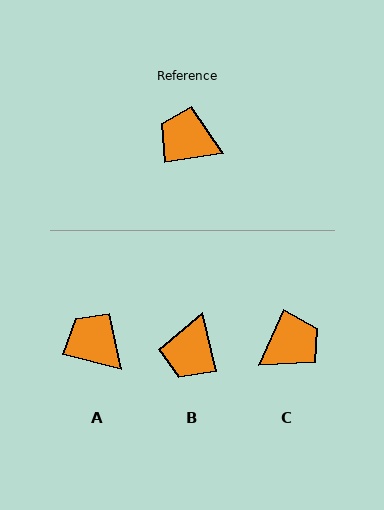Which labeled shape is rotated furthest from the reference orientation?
C, about 122 degrees away.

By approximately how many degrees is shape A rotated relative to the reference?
Approximately 23 degrees clockwise.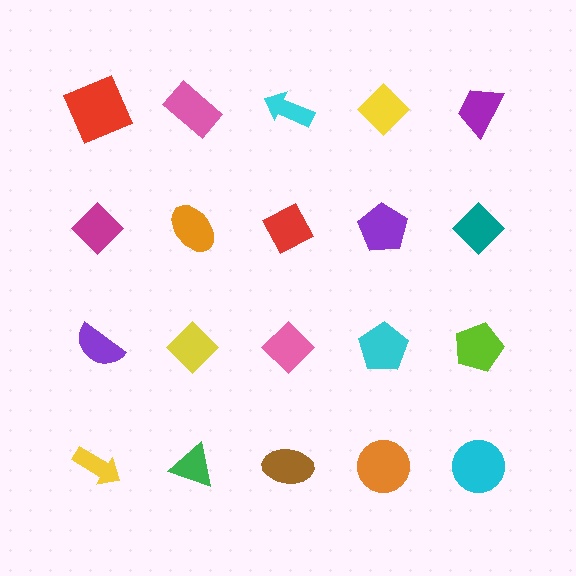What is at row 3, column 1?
A purple semicircle.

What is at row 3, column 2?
A yellow diamond.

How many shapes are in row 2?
5 shapes.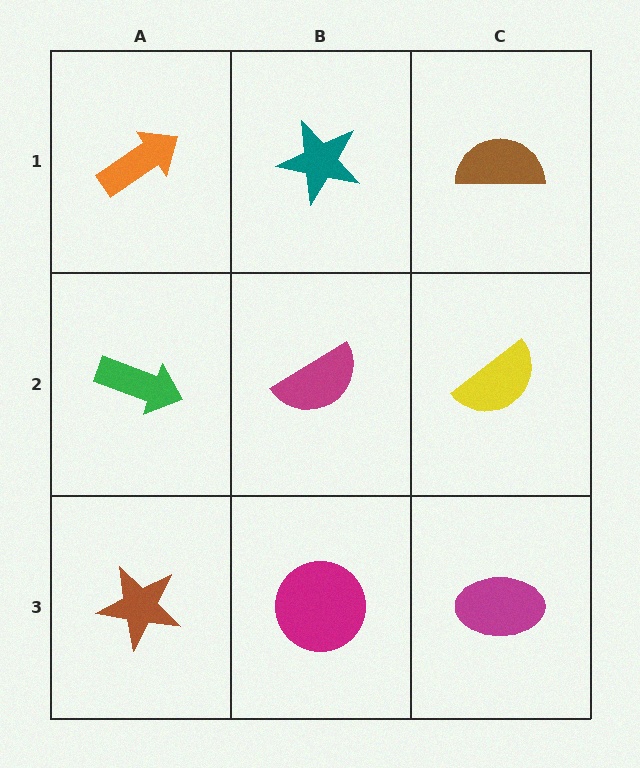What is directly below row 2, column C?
A magenta ellipse.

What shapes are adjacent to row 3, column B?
A magenta semicircle (row 2, column B), a brown star (row 3, column A), a magenta ellipse (row 3, column C).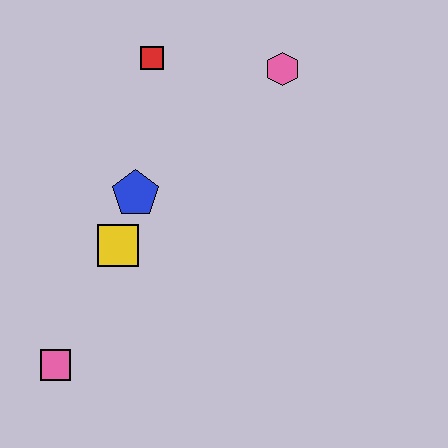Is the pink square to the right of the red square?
No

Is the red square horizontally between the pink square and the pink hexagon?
Yes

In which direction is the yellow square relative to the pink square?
The yellow square is above the pink square.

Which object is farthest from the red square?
The pink square is farthest from the red square.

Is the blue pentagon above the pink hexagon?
No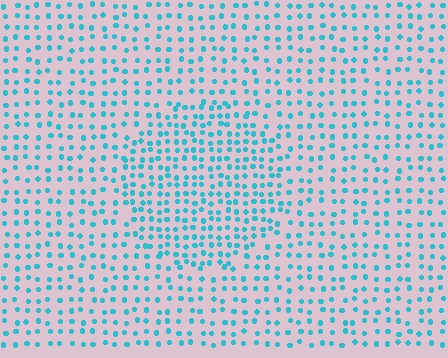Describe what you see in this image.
The image contains small cyan elements arranged at two different densities. A circle-shaped region is visible where the elements are more densely packed than the surrounding area.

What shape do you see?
I see a circle.